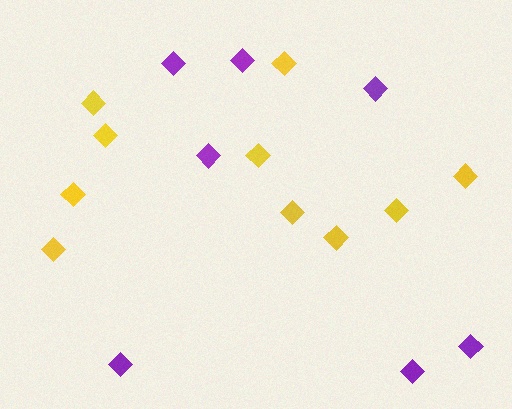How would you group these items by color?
There are 2 groups: one group of yellow diamonds (10) and one group of purple diamonds (7).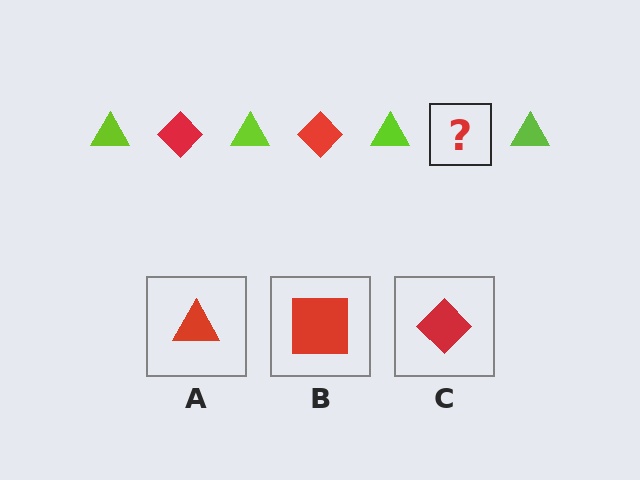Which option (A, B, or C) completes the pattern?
C.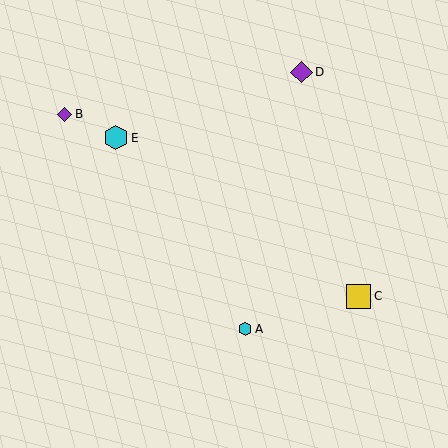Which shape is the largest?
The cyan hexagon (labeled E) is the largest.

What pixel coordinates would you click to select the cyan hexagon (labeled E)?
Click at (116, 138) to select the cyan hexagon E.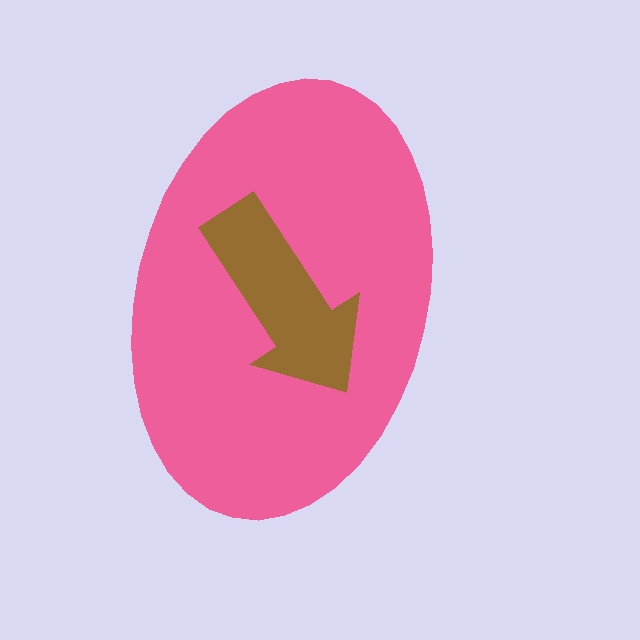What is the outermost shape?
The pink ellipse.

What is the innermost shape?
The brown arrow.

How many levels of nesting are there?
2.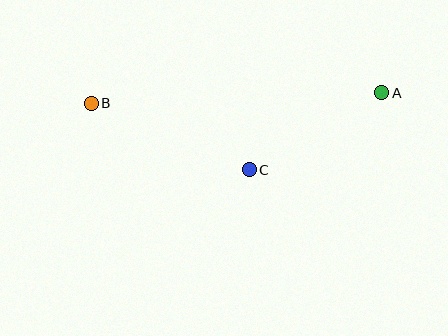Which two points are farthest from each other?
Points A and B are farthest from each other.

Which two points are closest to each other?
Points A and C are closest to each other.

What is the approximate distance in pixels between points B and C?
The distance between B and C is approximately 171 pixels.